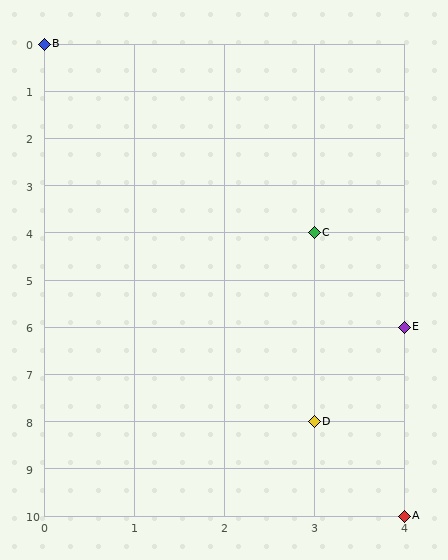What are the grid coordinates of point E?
Point E is at grid coordinates (4, 6).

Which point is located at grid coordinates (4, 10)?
Point A is at (4, 10).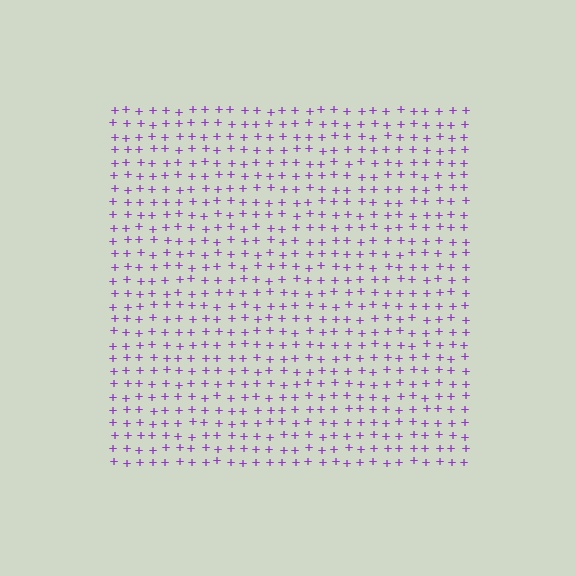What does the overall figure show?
The overall figure shows a square.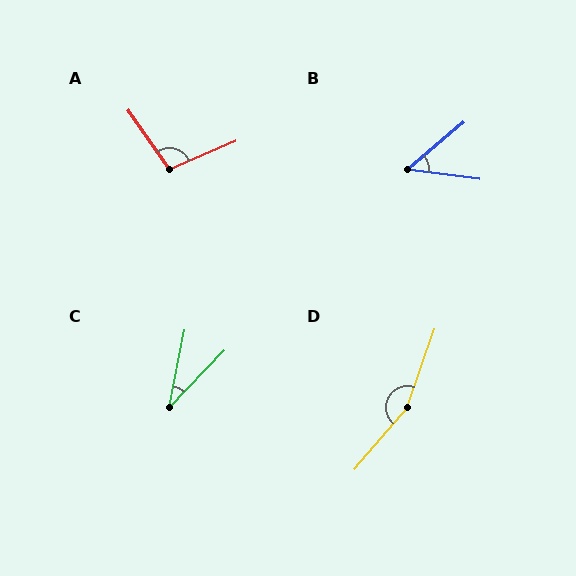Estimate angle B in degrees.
Approximately 47 degrees.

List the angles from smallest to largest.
C (32°), B (47°), A (102°), D (159°).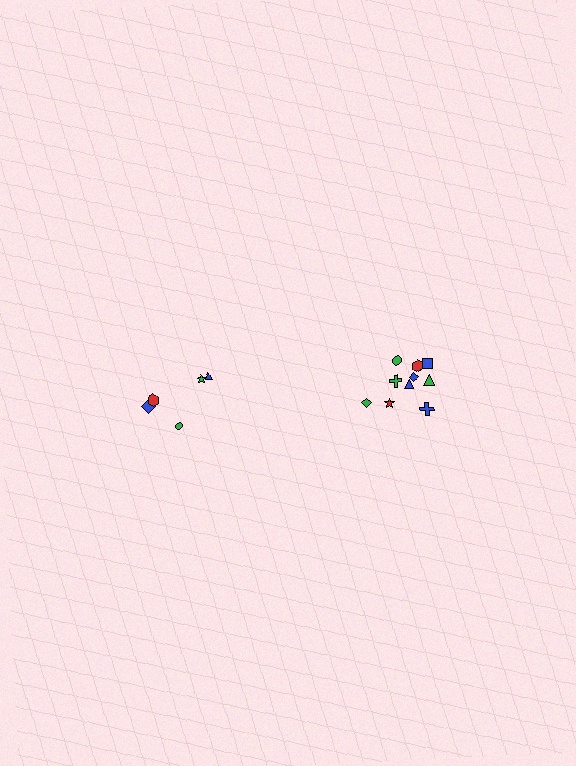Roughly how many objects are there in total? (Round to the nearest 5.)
Roughly 15 objects in total.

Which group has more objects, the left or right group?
The right group.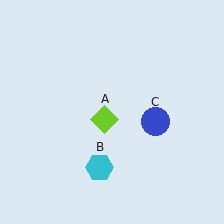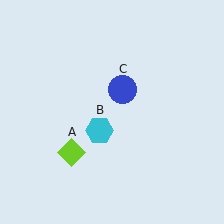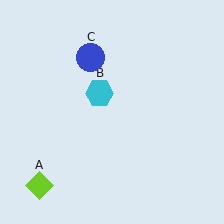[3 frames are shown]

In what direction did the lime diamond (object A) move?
The lime diamond (object A) moved down and to the left.